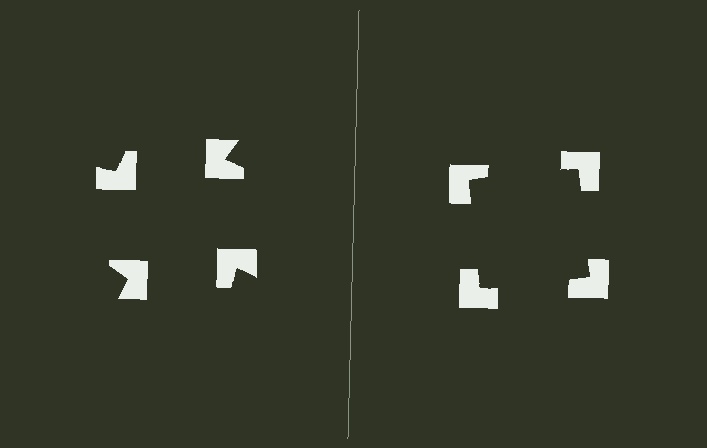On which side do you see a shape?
An illusory square appears on the right side. On the left side the wedge cuts are rotated, so no coherent shape forms.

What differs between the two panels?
The notched squares are positioned identically on both sides; only the wedge orientations differ. On the right they align to a square; on the left they are misaligned.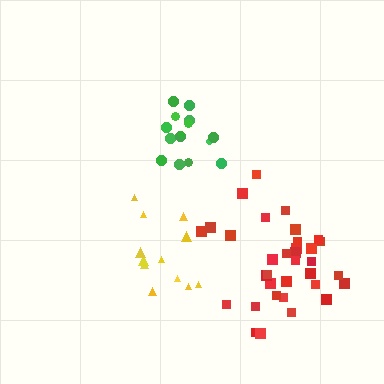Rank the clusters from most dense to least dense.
red, green, yellow.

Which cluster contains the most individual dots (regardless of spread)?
Red (34).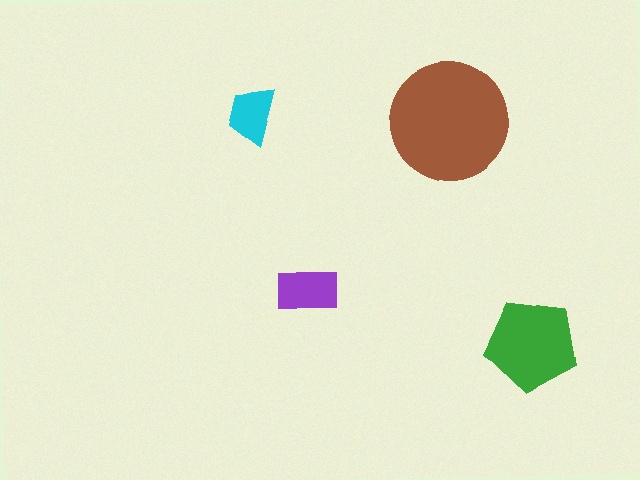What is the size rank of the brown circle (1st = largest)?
1st.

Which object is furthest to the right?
The green pentagon is rightmost.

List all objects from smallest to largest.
The cyan trapezoid, the purple rectangle, the green pentagon, the brown circle.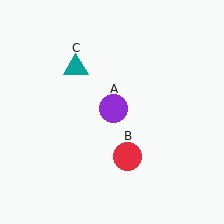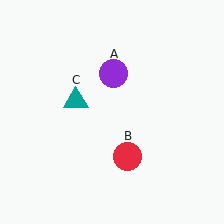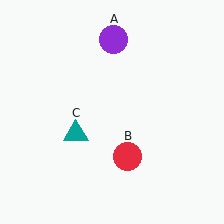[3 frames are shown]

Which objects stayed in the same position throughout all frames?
Red circle (object B) remained stationary.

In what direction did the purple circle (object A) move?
The purple circle (object A) moved up.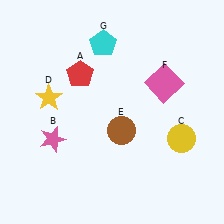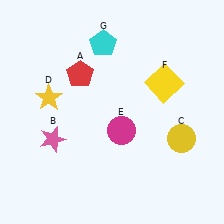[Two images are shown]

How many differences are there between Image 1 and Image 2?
There are 2 differences between the two images.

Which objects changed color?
E changed from brown to magenta. F changed from pink to yellow.